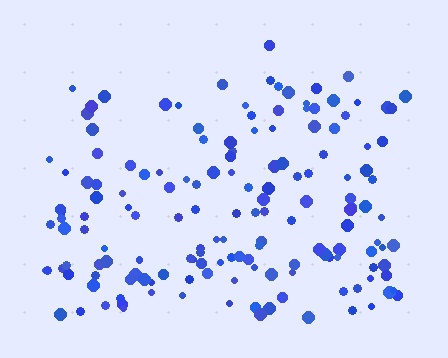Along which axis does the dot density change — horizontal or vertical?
Vertical.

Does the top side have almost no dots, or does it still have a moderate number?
Still a moderate number, just noticeably fewer than the bottom.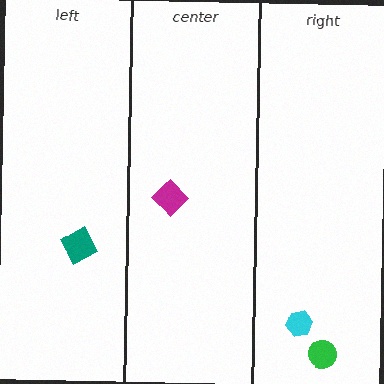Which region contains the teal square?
The left region.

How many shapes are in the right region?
2.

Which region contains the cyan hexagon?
The right region.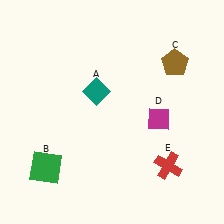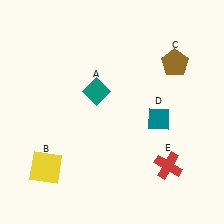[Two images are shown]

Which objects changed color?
B changed from green to yellow. D changed from magenta to teal.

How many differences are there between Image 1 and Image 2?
There are 2 differences between the two images.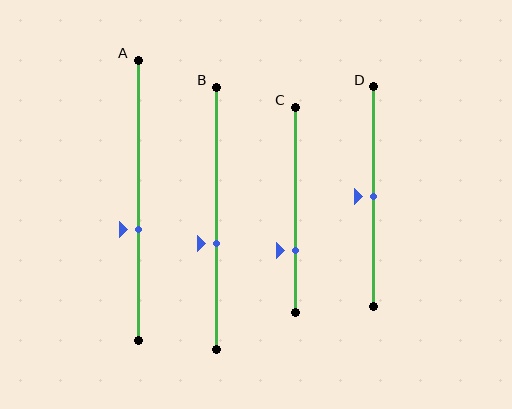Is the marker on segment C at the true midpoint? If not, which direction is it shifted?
No, the marker on segment C is shifted downward by about 20% of the segment length.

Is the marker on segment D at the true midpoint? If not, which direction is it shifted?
Yes, the marker on segment D is at the true midpoint.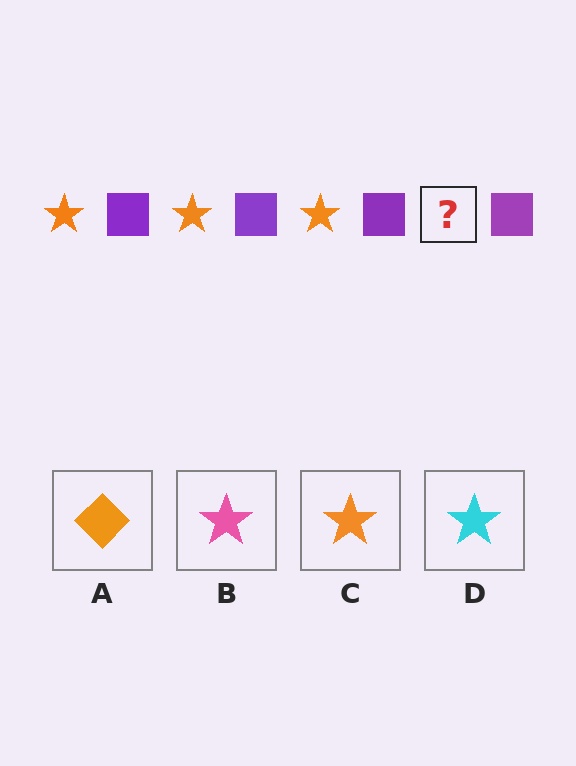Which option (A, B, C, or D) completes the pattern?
C.